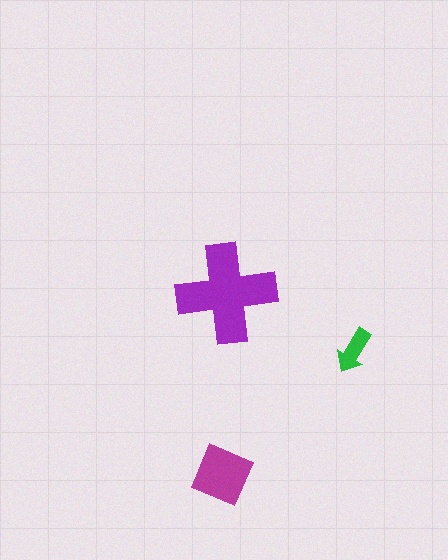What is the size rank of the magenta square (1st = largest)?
2nd.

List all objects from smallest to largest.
The green arrow, the magenta square, the purple cross.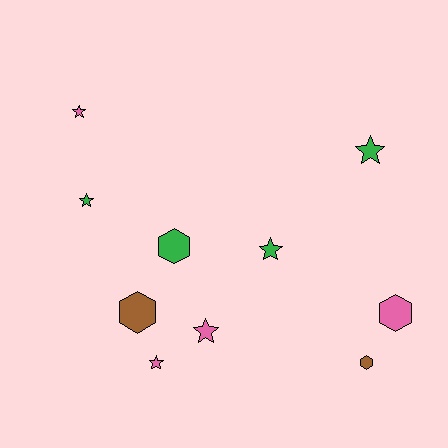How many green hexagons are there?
There is 1 green hexagon.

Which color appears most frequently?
Green, with 4 objects.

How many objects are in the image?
There are 10 objects.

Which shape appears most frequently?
Star, with 6 objects.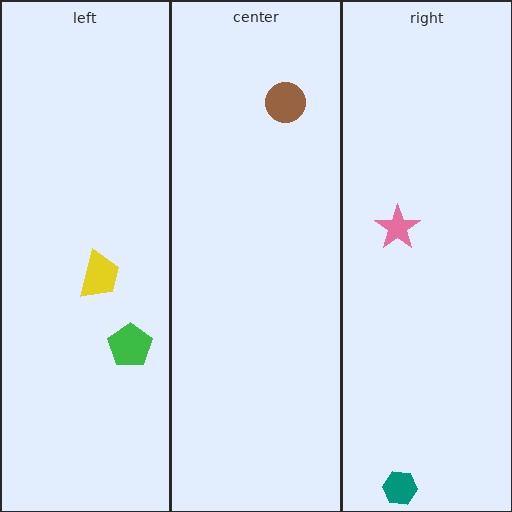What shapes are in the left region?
The yellow trapezoid, the green pentagon.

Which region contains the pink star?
The right region.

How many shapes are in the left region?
2.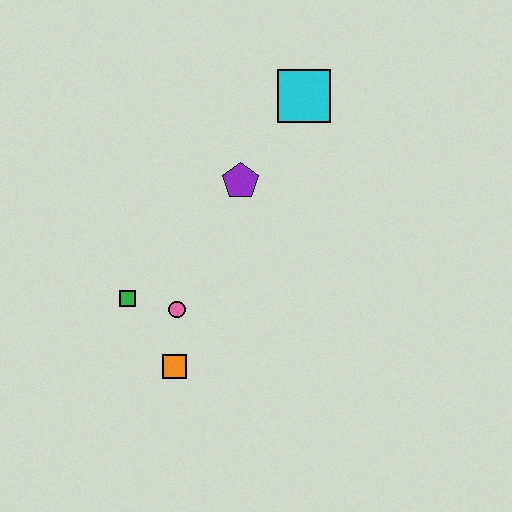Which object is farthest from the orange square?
The cyan square is farthest from the orange square.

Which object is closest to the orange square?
The pink circle is closest to the orange square.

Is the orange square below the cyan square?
Yes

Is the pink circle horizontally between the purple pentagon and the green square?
Yes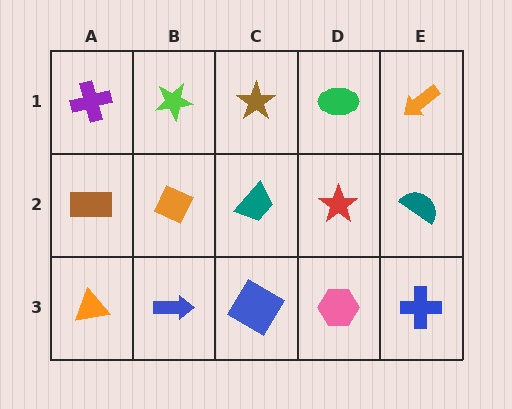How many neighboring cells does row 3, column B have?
3.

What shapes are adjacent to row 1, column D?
A red star (row 2, column D), a brown star (row 1, column C), an orange arrow (row 1, column E).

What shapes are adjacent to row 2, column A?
A purple cross (row 1, column A), an orange triangle (row 3, column A), an orange diamond (row 2, column B).